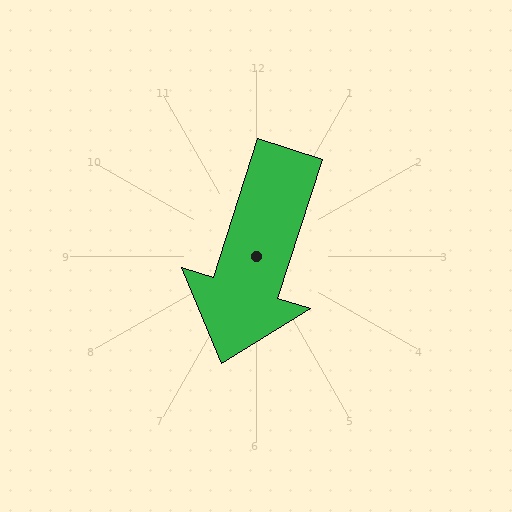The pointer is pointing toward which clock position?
Roughly 7 o'clock.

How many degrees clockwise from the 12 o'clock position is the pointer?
Approximately 198 degrees.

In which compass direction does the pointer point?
South.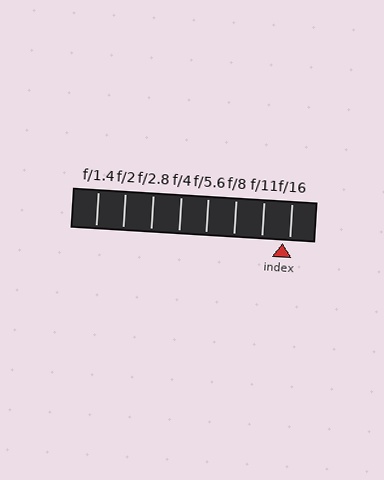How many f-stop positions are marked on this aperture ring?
There are 8 f-stop positions marked.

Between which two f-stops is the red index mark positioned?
The index mark is between f/11 and f/16.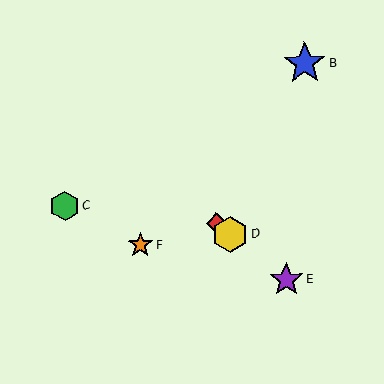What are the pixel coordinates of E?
Object E is at (286, 280).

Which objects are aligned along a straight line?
Objects A, D, E are aligned along a straight line.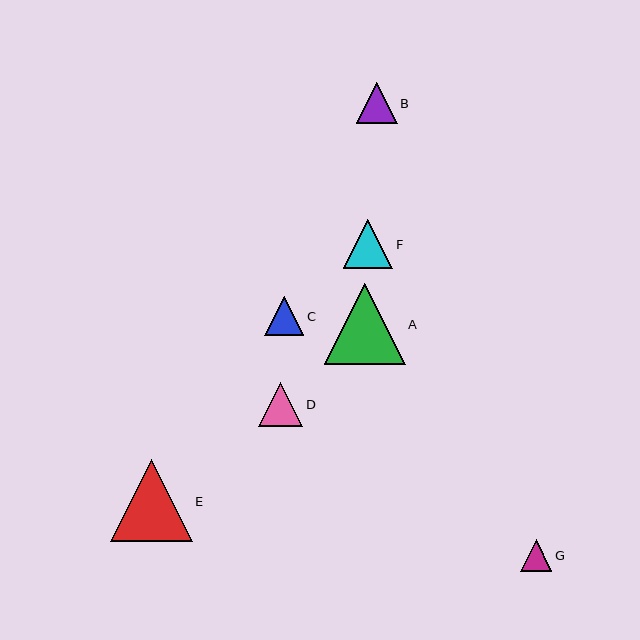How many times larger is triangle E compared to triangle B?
Triangle E is approximately 2.0 times the size of triangle B.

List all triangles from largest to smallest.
From largest to smallest: E, A, F, D, B, C, G.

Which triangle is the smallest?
Triangle G is the smallest with a size of approximately 31 pixels.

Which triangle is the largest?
Triangle E is the largest with a size of approximately 82 pixels.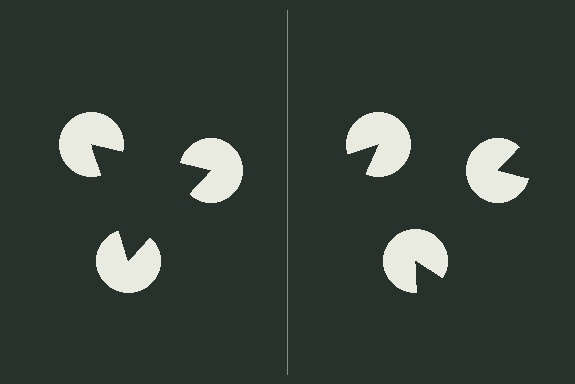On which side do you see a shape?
An illusory triangle appears on the left side. On the right side the wedge cuts are rotated, so no coherent shape forms.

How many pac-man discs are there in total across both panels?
6 — 3 on each side.